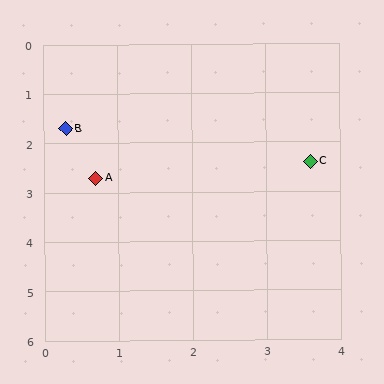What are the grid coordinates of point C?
Point C is at approximately (3.6, 2.4).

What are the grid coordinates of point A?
Point A is at approximately (0.7, 2.7).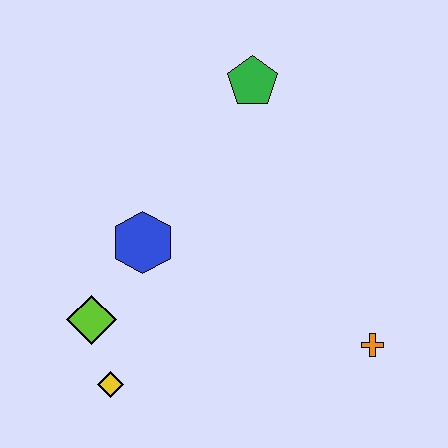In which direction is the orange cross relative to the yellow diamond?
The orange cross is to the right of the yellow diamond.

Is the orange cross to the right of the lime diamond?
Yes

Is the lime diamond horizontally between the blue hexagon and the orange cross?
No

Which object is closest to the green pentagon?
The blue hexagon is closest to the green pentagon.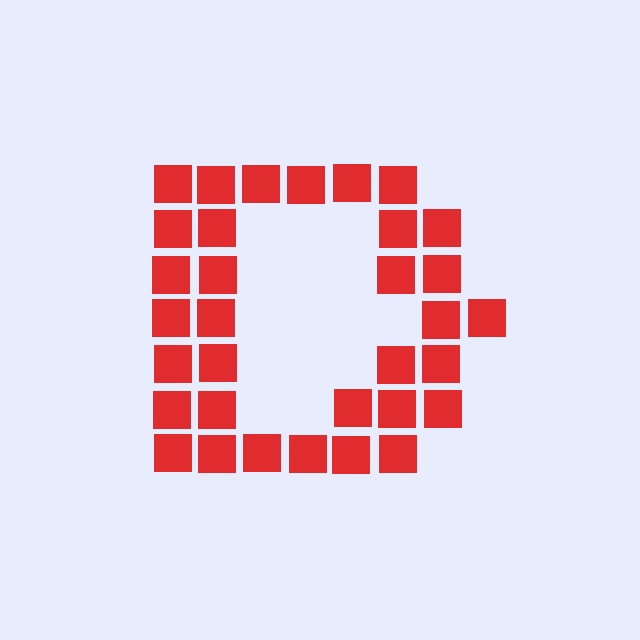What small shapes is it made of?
It is made of small squares.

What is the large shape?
The large shape is the letter D.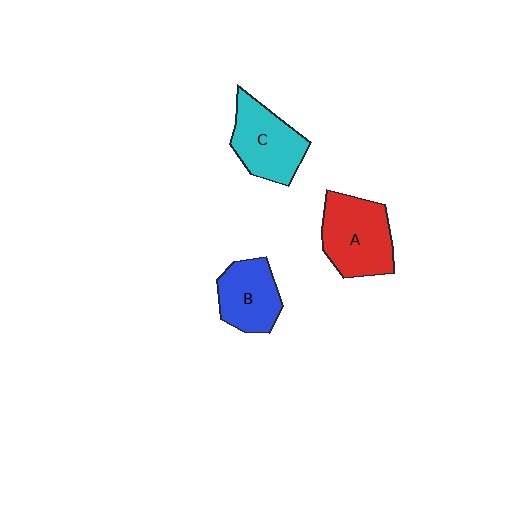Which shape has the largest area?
Shape A (red).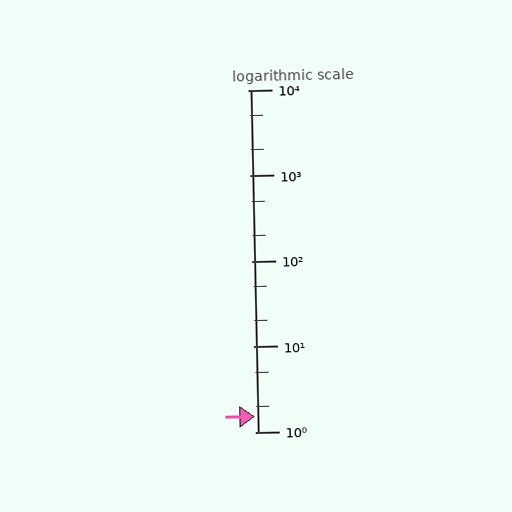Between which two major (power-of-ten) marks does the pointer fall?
The pointer is between 1 and 10.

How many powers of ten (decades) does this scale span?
The scale spans 4 decades, from 1 to 10000.